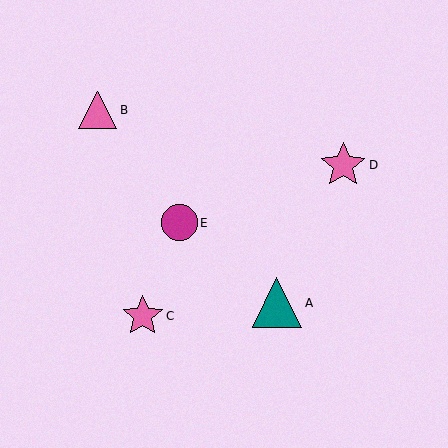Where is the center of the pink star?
The center of the pink star is at (143, 316).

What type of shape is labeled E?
Shape E is a magenta circle.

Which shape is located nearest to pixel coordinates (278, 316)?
The teal triangle (labeled A) at (277, 303) is nearest to that location.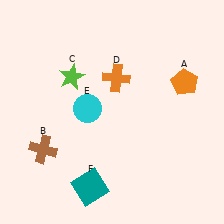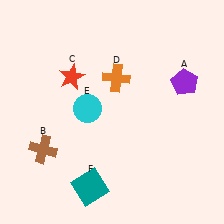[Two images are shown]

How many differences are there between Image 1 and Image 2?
There are 2 differences between the two images.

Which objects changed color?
A changed from orange to purple. C changed from lime to red.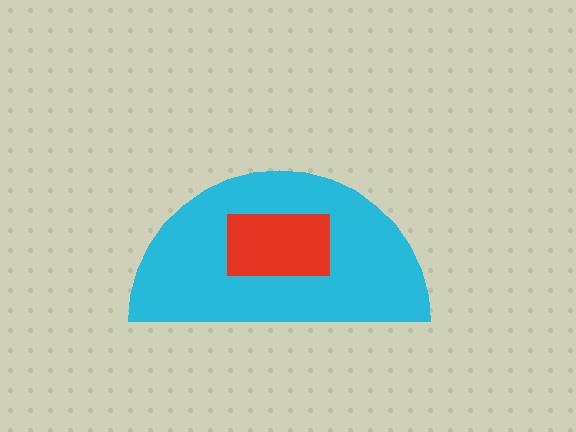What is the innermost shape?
The red rectangle.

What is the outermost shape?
The cyan semicircle.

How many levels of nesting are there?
2.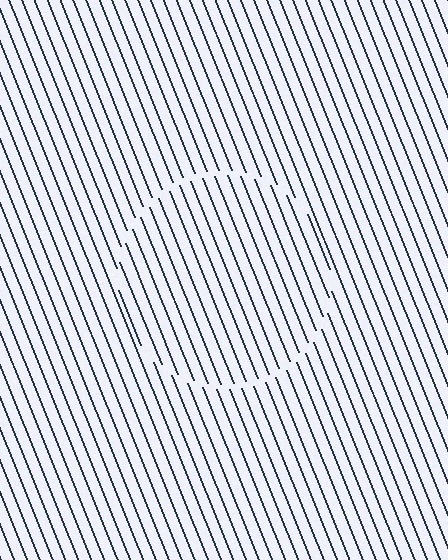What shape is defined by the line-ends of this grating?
An illusory circle. The interior of the shape contains the same grating, shifted by half a period — the contour is defined by the phase discontinuity where line-ends from the inner and outer gratings abut.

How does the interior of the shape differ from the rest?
The interior of the shape contains the same grating, shifted by half a period — the contour is defined by the phase discontinuity where line-ends from the inner and outer gratings abut.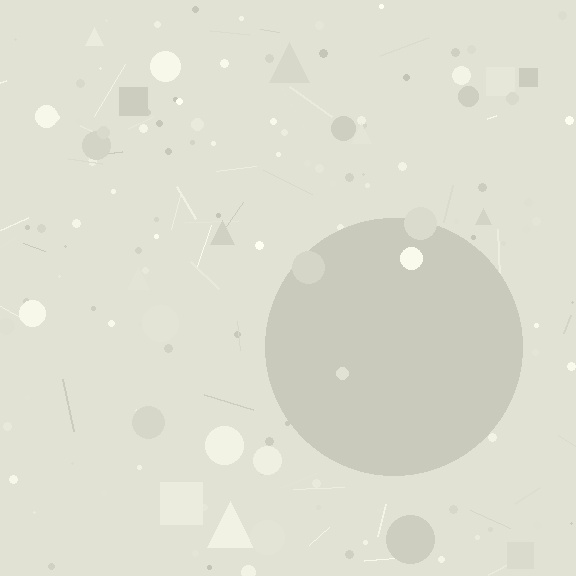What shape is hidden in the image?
A circle is hidden in the image.